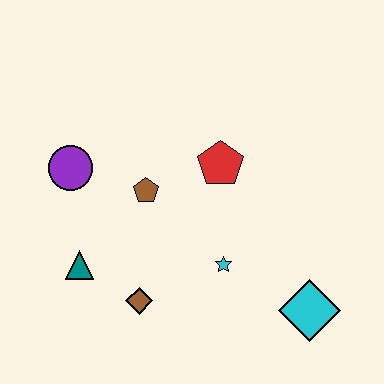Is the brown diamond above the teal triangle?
No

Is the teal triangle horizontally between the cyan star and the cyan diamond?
No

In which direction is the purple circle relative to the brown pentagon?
The purple circle is to the left of the brown pentagon.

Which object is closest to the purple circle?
The brown pentagon is closest to the purple circle.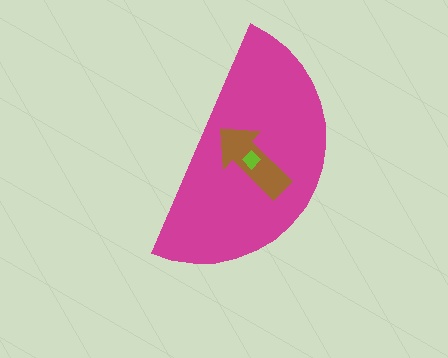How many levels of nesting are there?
3.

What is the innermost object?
The lime diamond.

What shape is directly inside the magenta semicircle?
The brown arrow.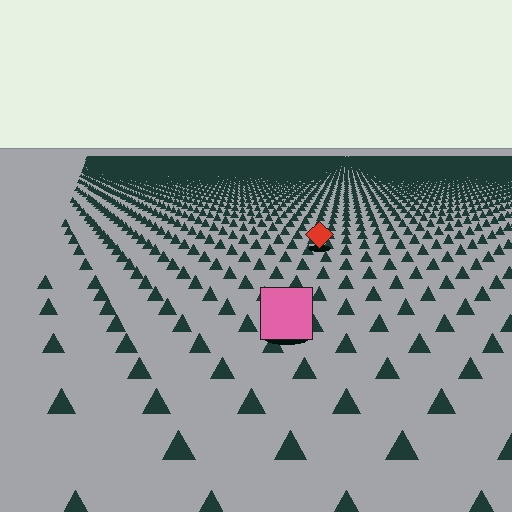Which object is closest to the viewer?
The pink square is closest. The texture marks near it are larger and more spread out.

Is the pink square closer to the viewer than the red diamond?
Yes. The pink square is closer — you can tell from the texture gradient: the ground texture is coarser near it.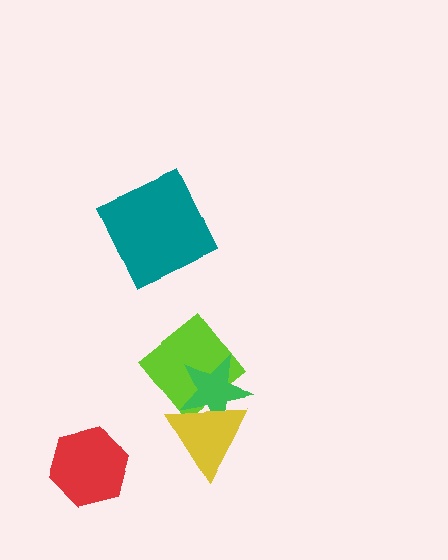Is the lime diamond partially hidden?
Yes, it is partially covered by another shape.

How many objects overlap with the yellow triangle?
2 objects overlap with the yellow triangle.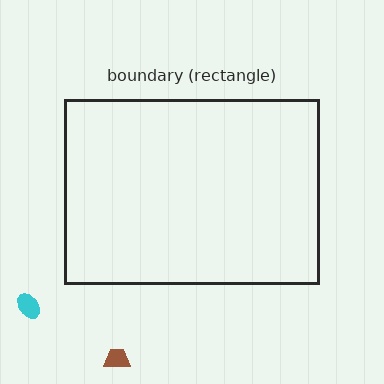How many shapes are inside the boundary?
0 inside, 2 outside.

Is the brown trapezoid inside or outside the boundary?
Outside.